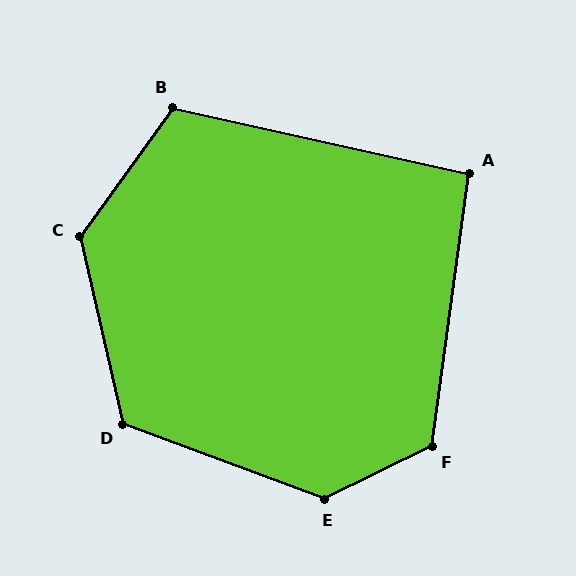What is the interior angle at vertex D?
Approximately 123 degrees (obtuse).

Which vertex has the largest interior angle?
E, at approximately 134 degrees.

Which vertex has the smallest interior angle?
A, at approximately 95 degrees.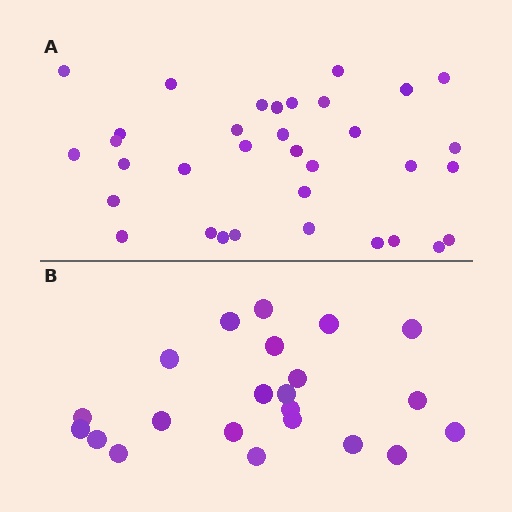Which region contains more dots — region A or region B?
Region A (the top region) has more dots.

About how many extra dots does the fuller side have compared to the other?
Region A has roughly 12 or so more dots than region B.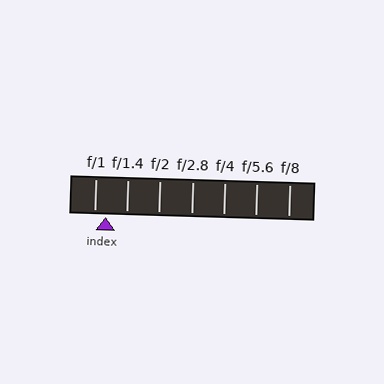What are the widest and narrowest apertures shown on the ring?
The widest aperture shown is f/1 and the narrowest is f/8.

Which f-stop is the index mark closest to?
The index mark is closest to f/1.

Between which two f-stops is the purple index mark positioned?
The index mark is between f/1 and f/1.4.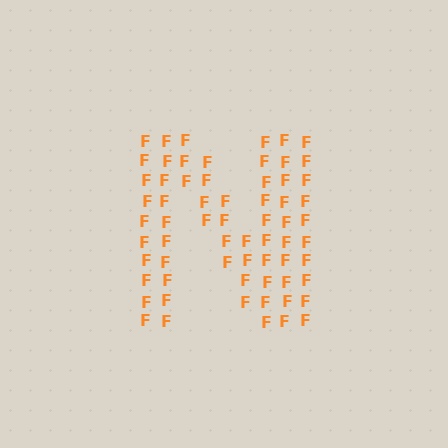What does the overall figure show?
The overall figure shows the letter N.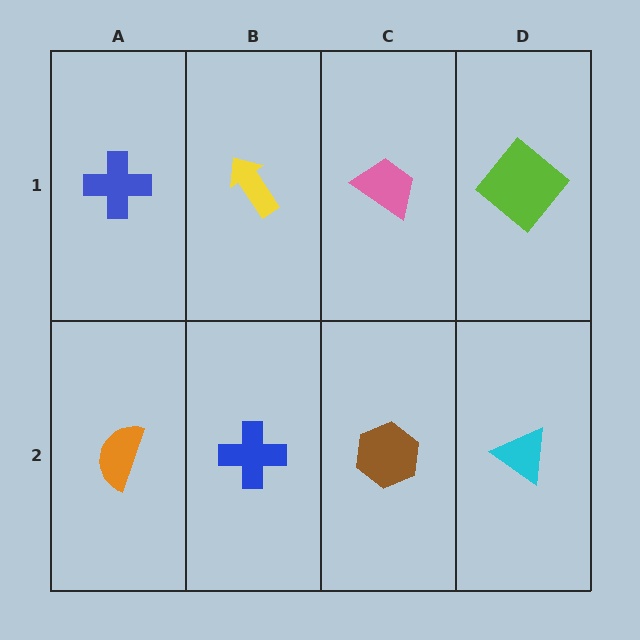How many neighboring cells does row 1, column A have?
2.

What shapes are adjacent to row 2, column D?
A lime diamond (row 1, column D), a brown hexagon (row 2, column C).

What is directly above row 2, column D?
A lime diamond.